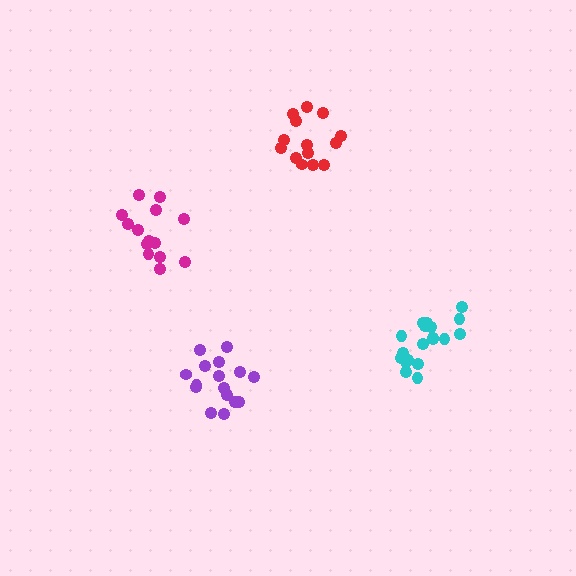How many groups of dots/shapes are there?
There are 4 groups.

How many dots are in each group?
Group 1: 14 dots, Group 2: 19 dots, Group 3: 16 dots, Group 4: 14 dots (63 total).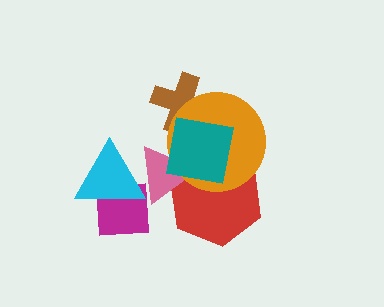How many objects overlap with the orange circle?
4 objects overlap with the orange circle.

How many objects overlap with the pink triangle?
5 objects overlap with the pink triangle.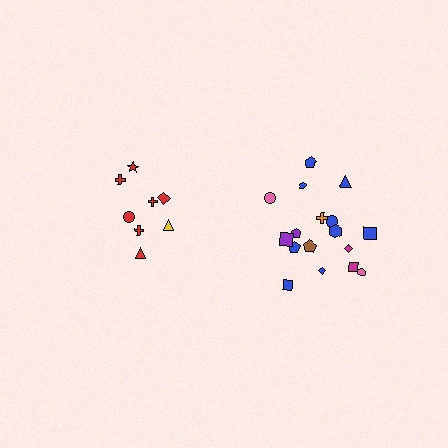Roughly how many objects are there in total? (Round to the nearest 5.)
Roughly 25 objects in total.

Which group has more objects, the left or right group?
The right group.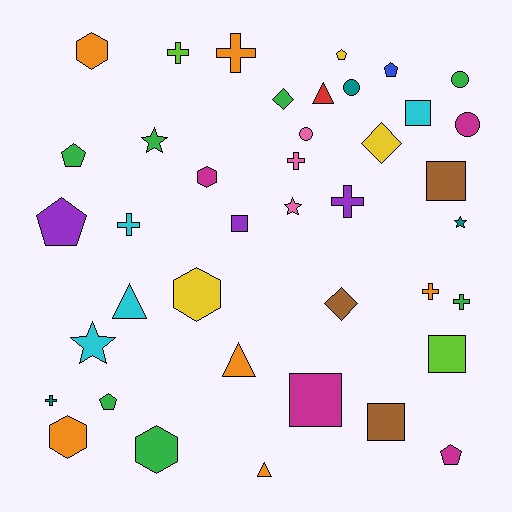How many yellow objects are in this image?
There are 3 yellow objects.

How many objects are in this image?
There are 40 objects.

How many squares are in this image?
There are 6 squares.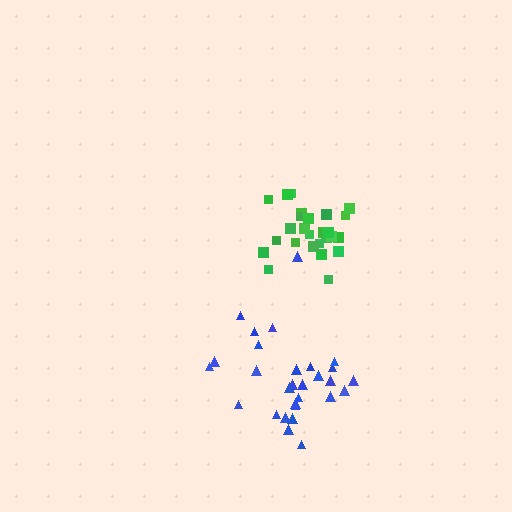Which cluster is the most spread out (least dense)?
Blue.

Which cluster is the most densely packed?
Green.